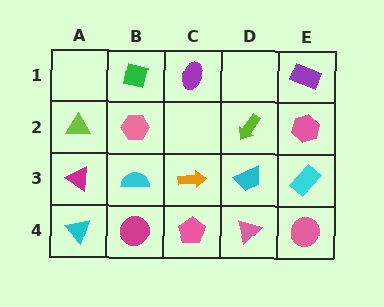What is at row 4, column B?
A magenta circle.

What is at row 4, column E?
A pink circle.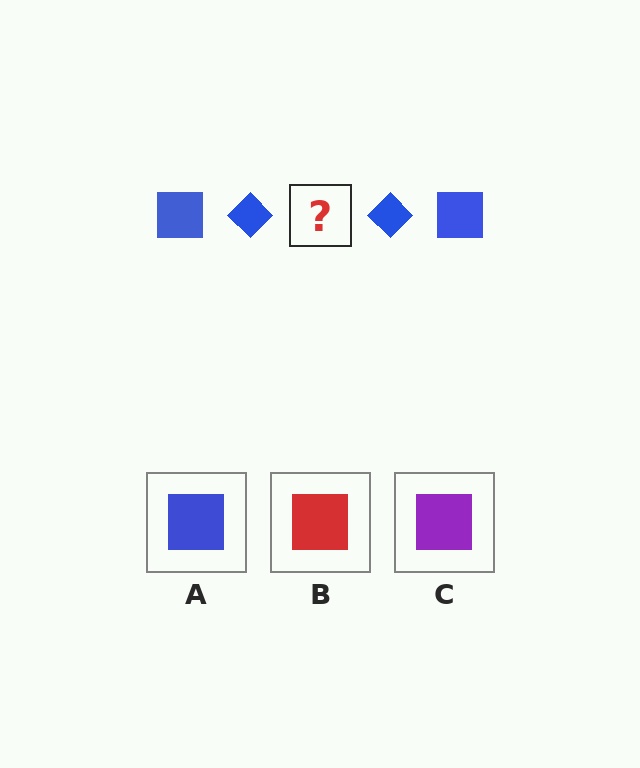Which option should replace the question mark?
Option A.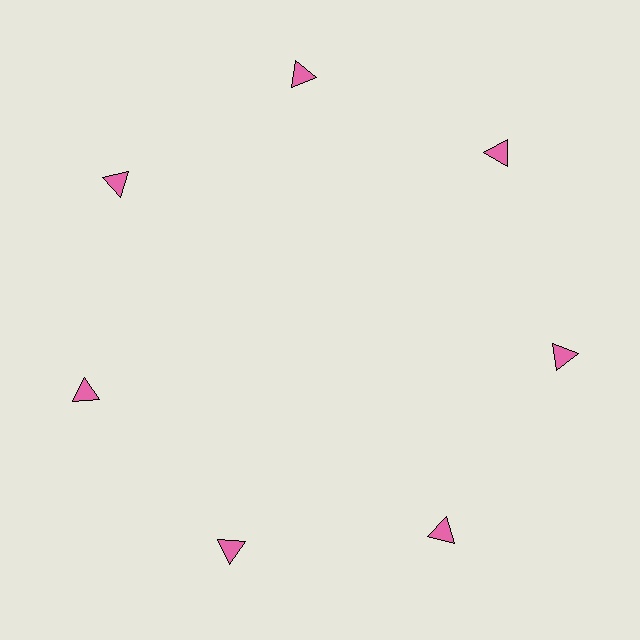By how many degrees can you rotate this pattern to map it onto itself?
The pattern maps onto itself every 51 degrees of rotation.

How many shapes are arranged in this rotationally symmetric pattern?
There are 7 shapes, arranged in 7 groups of 1.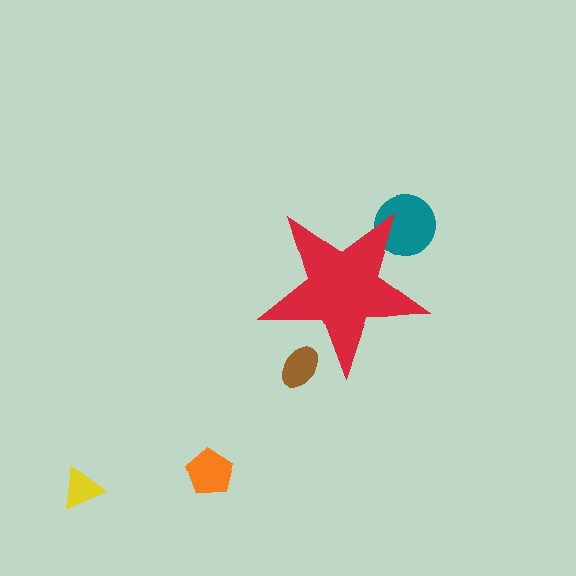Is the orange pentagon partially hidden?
No, the orange pentagon is fully visible.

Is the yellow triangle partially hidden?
No, the yellow triangle is fully visible.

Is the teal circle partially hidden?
Yes, the teal circle is partially hidden behind the red star.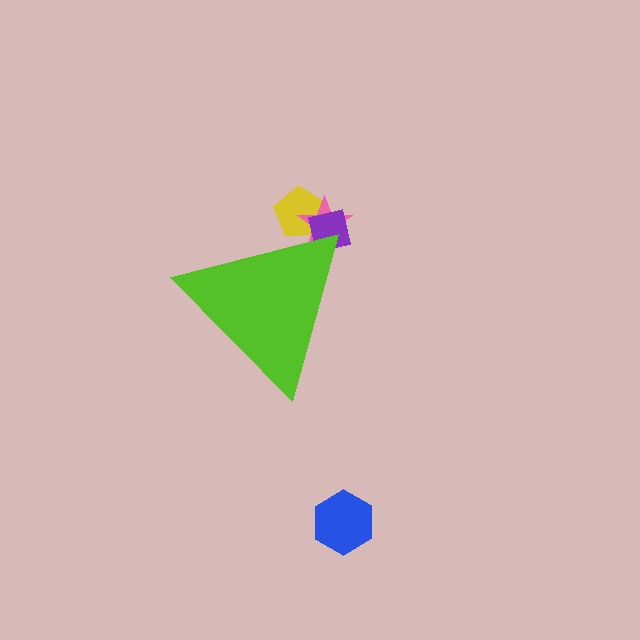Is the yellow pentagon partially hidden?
Yes, the yellow pentagon is partially hidden behind the lime triangle.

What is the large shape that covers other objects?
A lime triangle.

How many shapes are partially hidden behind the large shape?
3 shapes are partially hidden.